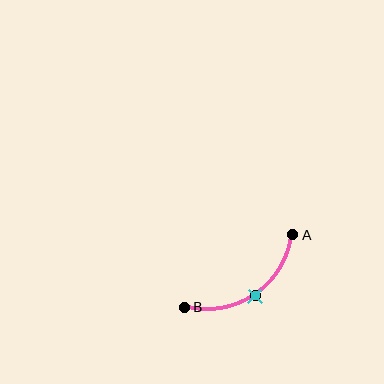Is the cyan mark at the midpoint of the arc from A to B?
Yes. The cyan mark lies on the arc at equal arc-length from both A and B — it is the arc midpoint.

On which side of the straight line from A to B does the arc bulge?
The arc bulges below and to the right of the straight line connecting A and B.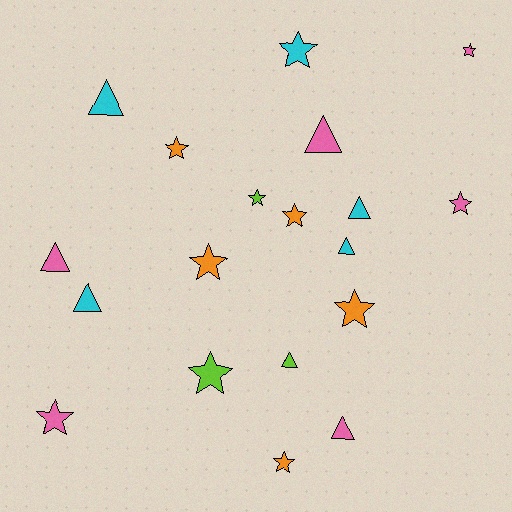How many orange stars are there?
There are 5 orange stars.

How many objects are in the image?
There are 19 objects.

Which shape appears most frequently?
Star, with 11 objects.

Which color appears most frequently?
Pink, with 6 objects.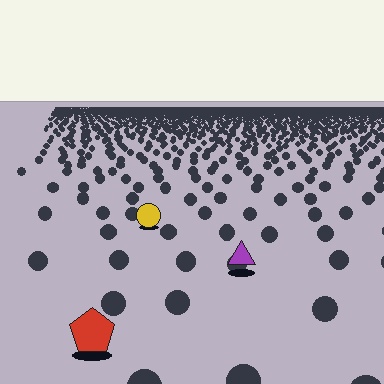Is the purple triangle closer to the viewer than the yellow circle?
Yes. The purple triangle is closer — you can tell from the texture gradient: the ground texture is coarser near it.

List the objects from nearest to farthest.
From nearest to farthest: the red pentagon, the purple triangle, the yellow circle.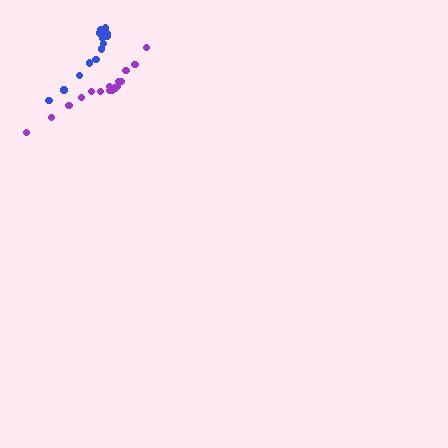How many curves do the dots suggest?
There are 2 distinct paths.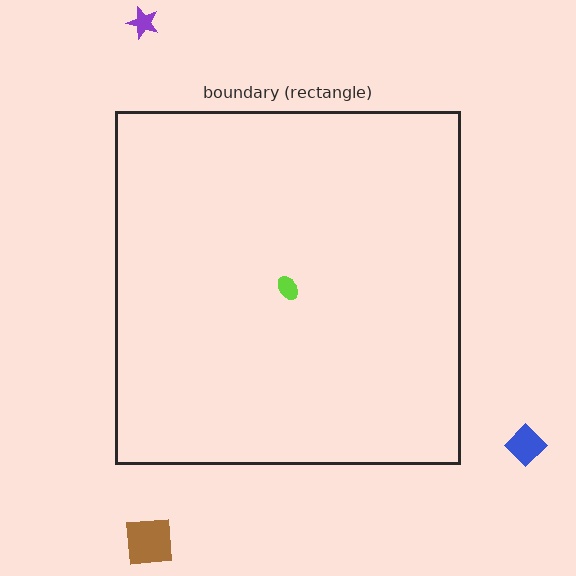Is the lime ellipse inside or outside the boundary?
Inside.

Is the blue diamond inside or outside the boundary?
Outside.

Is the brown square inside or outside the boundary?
Outside.